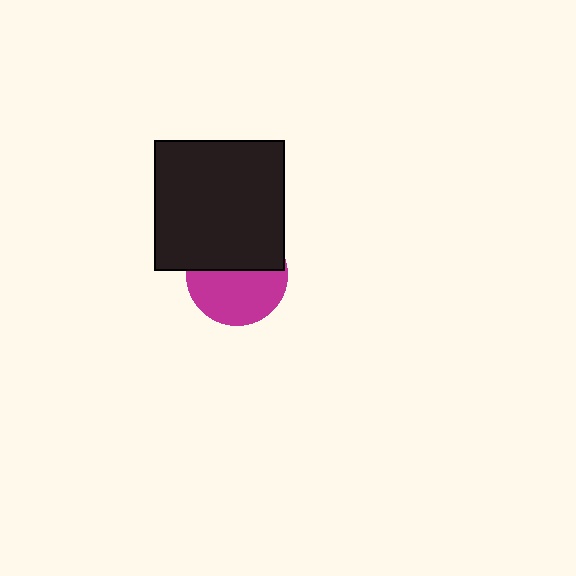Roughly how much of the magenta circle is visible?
About half of it is visible (roughly 54%).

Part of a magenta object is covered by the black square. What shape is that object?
It is a circle.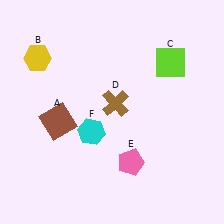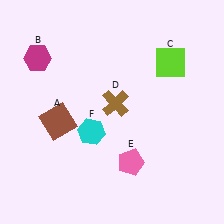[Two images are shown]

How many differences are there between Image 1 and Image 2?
There is 1 difference between the two images.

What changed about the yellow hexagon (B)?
In Image 1, B is yellow. In Image 2, it changed to magenta.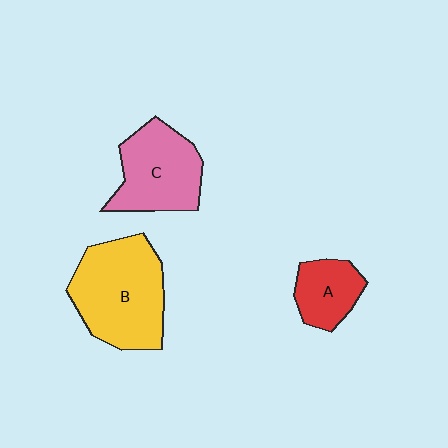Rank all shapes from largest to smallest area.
From largest to smallest: B (yellow), C (pink), A (red).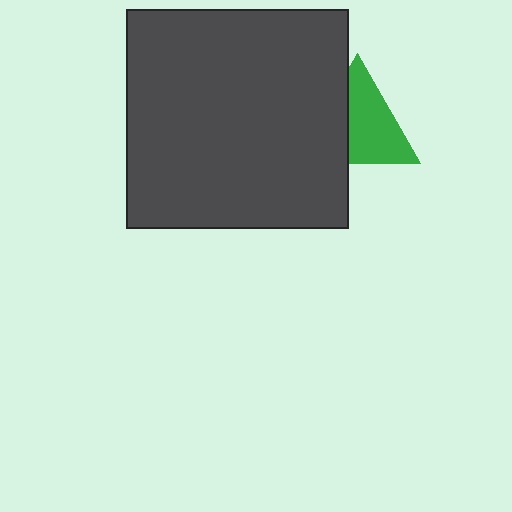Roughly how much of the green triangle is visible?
About half of it is visible (roughly 61%).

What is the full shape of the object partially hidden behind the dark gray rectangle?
The partially hidden object is a green triangle.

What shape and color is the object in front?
The object in front is a dark gray rectangle.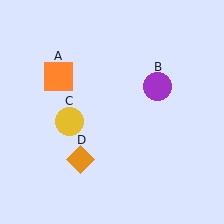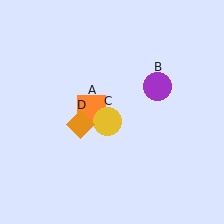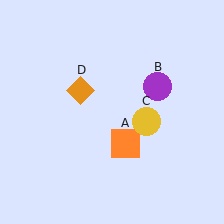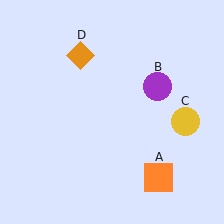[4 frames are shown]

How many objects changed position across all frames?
3 objects changed position: orange square (object A), yellow circle (object C), orange diamond (object D).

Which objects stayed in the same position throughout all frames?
Purple circle (object B) remained stationary.